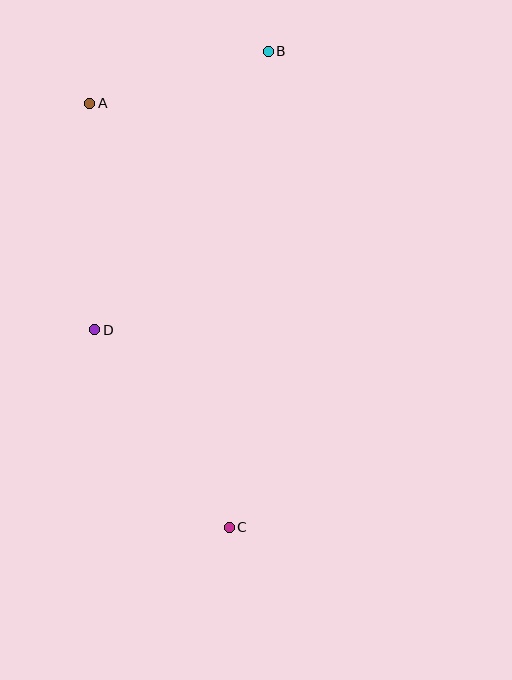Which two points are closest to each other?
Points A and B are closest to each other.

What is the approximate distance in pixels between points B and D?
The distance between B and D is approximately 328 pixels.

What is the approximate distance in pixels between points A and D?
The distance between A and D is approximately 226 pixels.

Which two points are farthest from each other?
Points B and C are farthest from each other.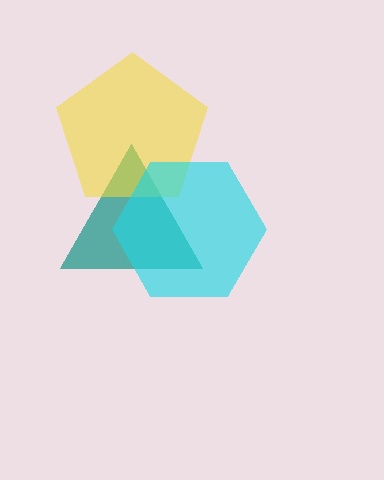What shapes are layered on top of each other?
The layered shapes are: a teal triangle, a yellow pentagon, a cyan hexagon.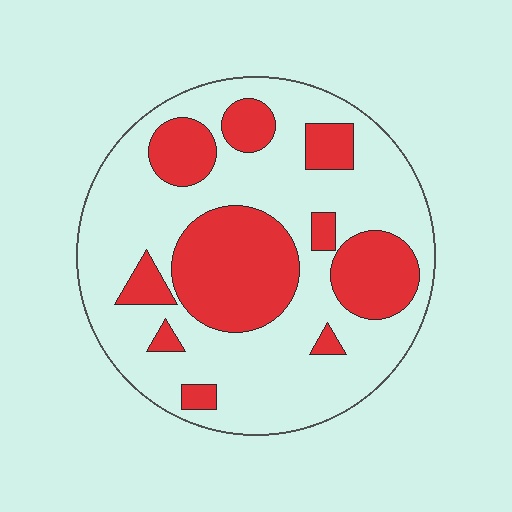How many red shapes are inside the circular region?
10.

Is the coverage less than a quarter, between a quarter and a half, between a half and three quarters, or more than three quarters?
Between a quarter and a half.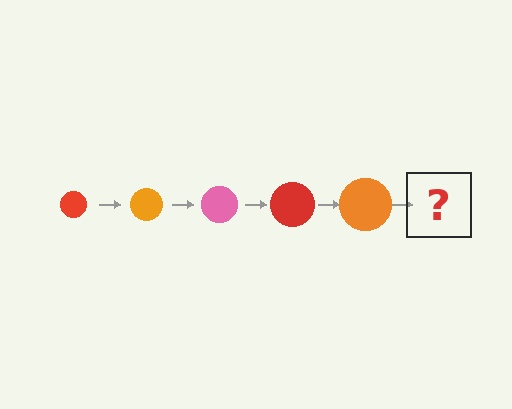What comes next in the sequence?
The next element should be a pink circle, larger than the previous one.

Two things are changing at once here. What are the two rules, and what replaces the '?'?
The two rules are that the circle grows larger each step and the color cycles through red, orange, and pink. The '?' should be a pink circle, larger than the previous one.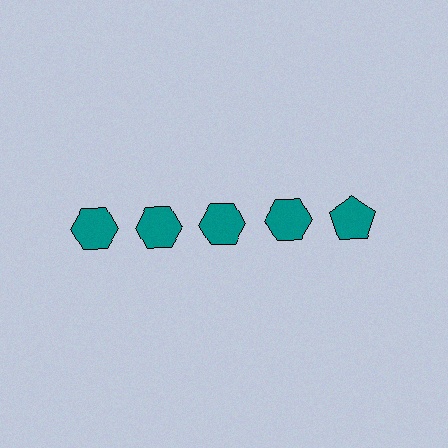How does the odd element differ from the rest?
It has a different shape: pentagon instead of hexagon.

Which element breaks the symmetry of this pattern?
The teal pentagon in the top row, rightmost column breaks the symmetry. All other shapes are teal hexagons.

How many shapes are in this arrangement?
There are 5 shapes arranged in a grid pattern.